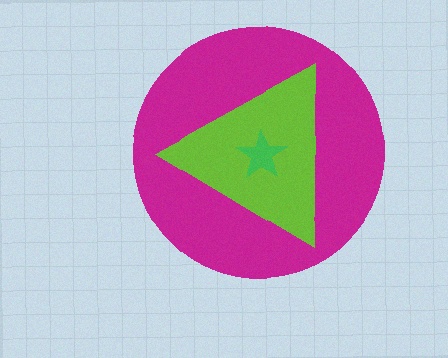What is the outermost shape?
The magenta circle.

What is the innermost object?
The green star.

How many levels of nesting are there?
3.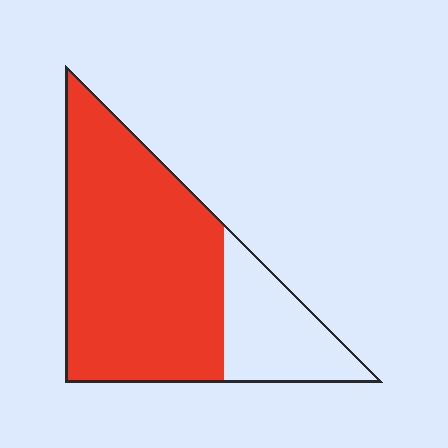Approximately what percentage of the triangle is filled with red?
Approximately 75%.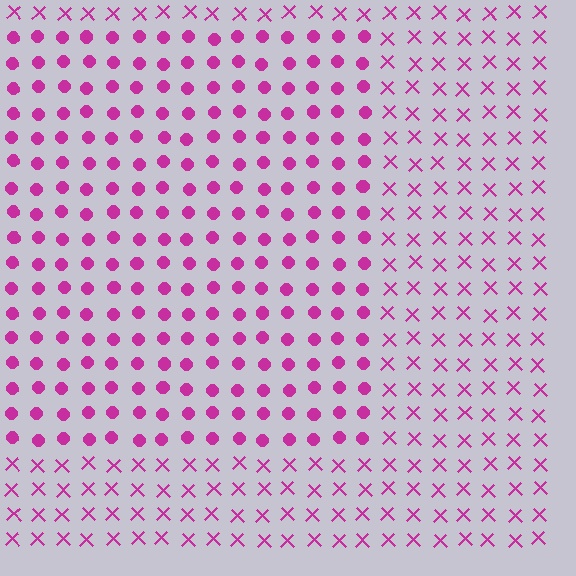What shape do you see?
I see a rectangle.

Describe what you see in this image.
The image is filled with small magenta elements arranged in a uniform grid. A rectangle-shaped region contains circles, while the surrounding area contains X marks. The boundary is defined purely by the change in element shape.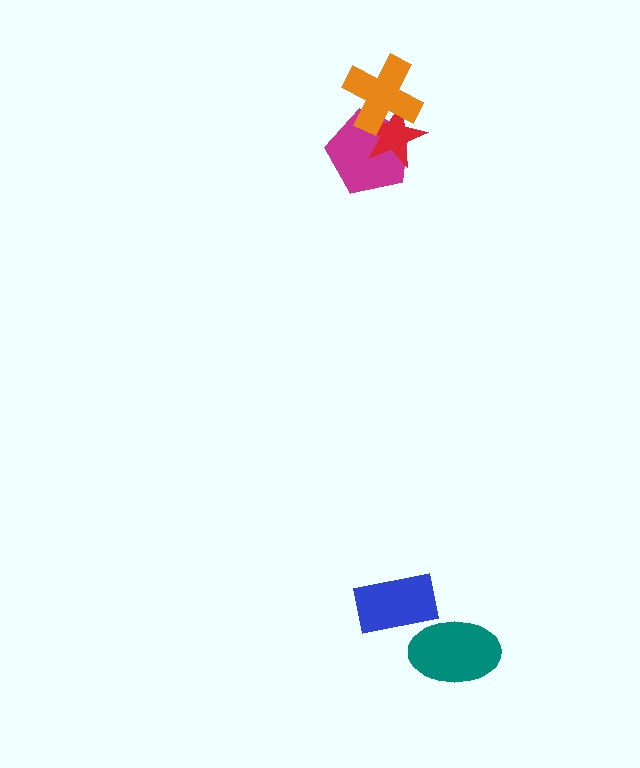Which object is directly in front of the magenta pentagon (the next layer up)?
The red star is directly in front of the magenta pentagon.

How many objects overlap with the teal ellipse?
1 object overlaps with the teal ellipse.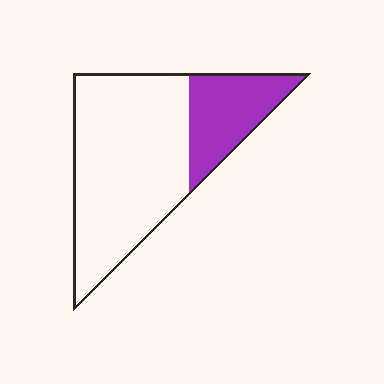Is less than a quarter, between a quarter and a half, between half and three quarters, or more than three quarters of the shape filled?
Between a quarter and a half.